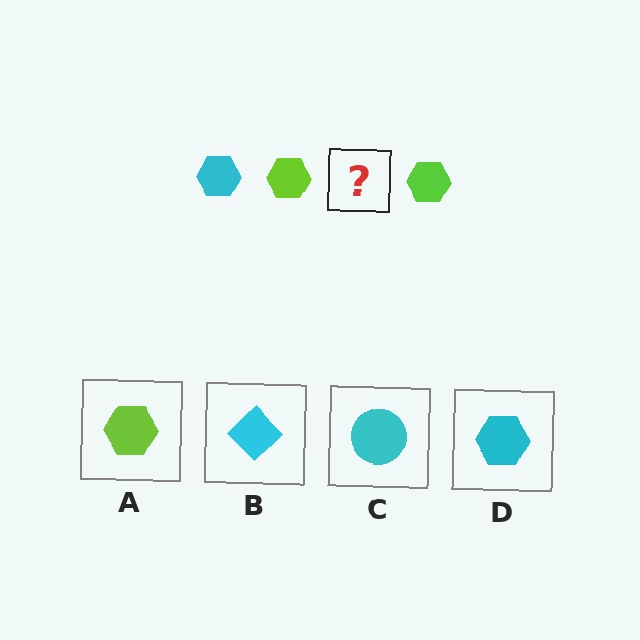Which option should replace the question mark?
Option D.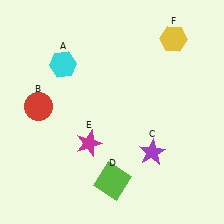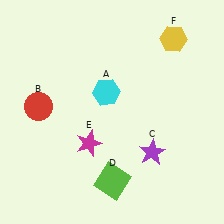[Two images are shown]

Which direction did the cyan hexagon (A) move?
The cyan hexagon (A) moved right.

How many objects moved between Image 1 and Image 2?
1 object moved between the two images.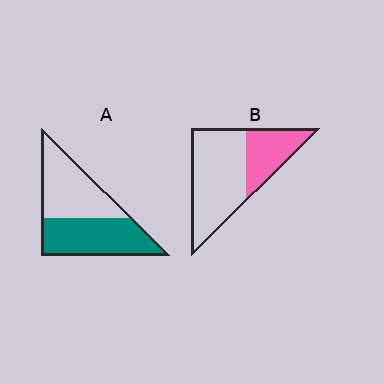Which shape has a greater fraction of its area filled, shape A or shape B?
Shape A.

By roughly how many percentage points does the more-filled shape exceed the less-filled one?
By roughly 15 percentage points (A over B).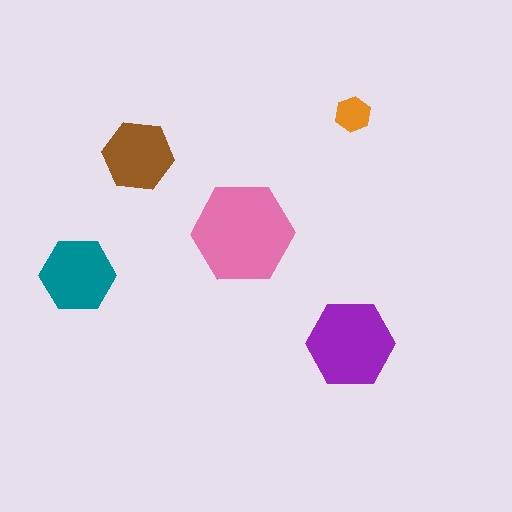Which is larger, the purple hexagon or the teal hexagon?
The purple one.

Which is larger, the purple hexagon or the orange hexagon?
The purple one.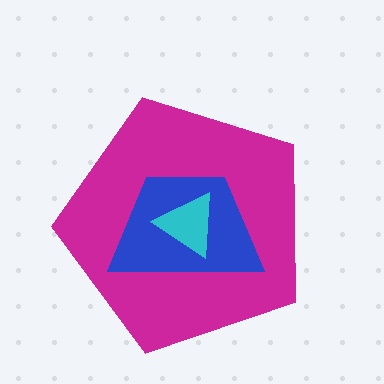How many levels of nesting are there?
3.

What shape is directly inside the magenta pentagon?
The blue trapezoid.